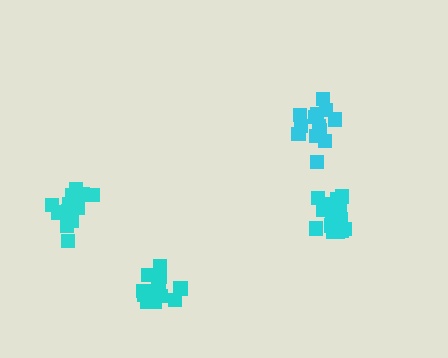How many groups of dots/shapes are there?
There are 4 groups.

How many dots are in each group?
Group 1: 13 dots, Group 2: 12 dots, Group 3: 18 dots, Group 4: 13 dots (56 total).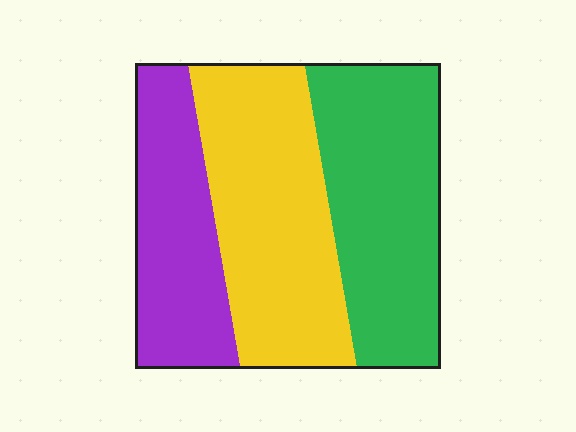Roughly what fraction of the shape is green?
Green covers around 35% of the shape.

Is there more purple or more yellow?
Yellow.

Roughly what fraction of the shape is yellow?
Yellow takes up about three eighths (3/8) of the shape.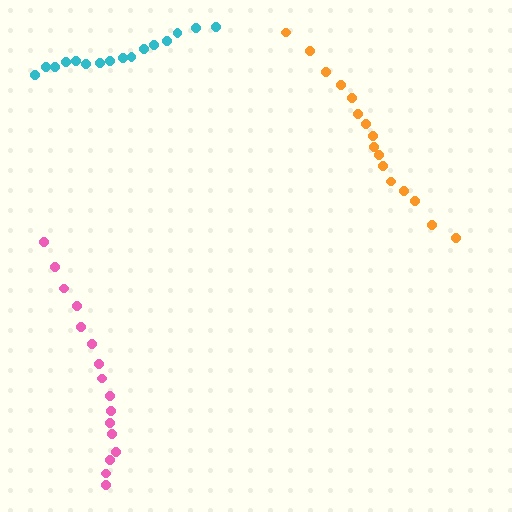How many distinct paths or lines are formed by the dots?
There are 3 distinct paths.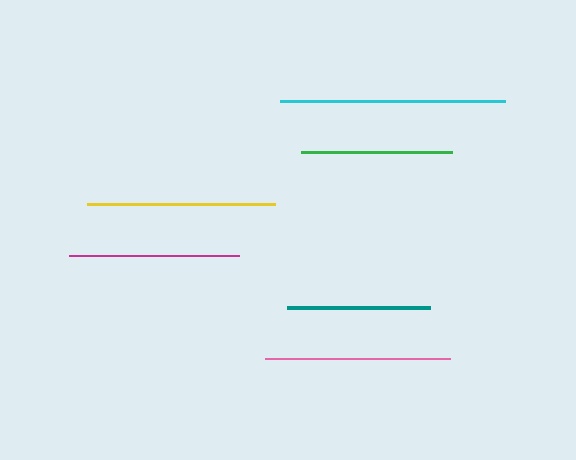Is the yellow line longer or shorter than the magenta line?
The yellow line is longer than the magenta line.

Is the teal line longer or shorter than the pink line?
The pink line is longer than the teal line.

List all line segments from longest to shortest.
From longest to shortest: cyan, yellow, pink, magenta, green, teal.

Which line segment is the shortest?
The teal line is the shortest at approximately 144 pixels.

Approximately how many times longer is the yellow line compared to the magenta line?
The yellow line is approximately 1.1 times the length of the magenta line.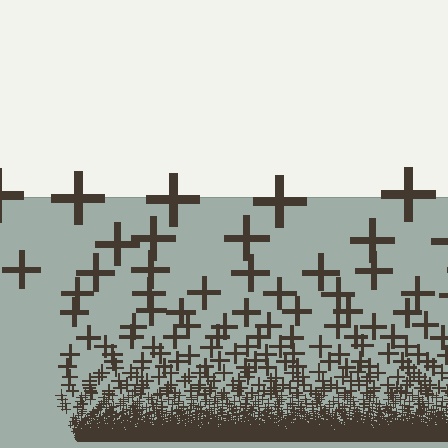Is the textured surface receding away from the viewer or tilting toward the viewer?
The surface appears to tilt toward the viewer. Texture elements get larger and sparser toward the top.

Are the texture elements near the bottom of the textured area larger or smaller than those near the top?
Smaller. The gradient is inverted — elements near the bottom are smaller and denser.